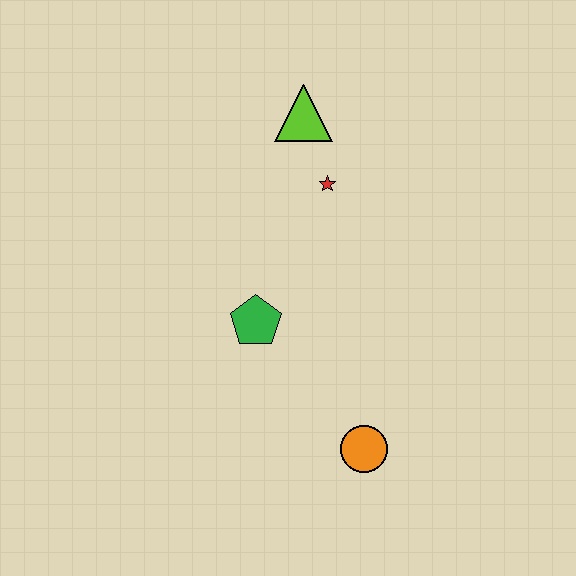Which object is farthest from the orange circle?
The lime triangle is farthest from the orange circle.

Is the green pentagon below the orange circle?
No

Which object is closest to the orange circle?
The green pentagon is closest to the orange circle.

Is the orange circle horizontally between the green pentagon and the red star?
No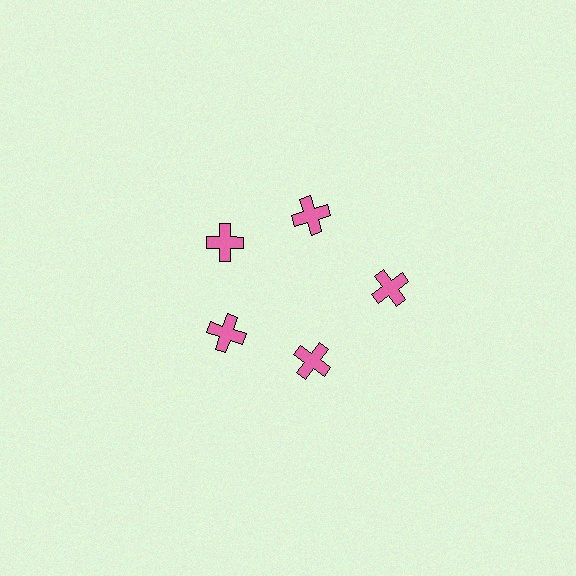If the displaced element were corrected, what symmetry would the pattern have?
It would have 5-fold rotational symmetry — the pattern would map onto itself every 72 degrees.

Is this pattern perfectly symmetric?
No. The 5 pink crosses are arranged in a ring, but one element near the 3 o'clock position is pushed outward from the center, breaking the 5-fold rotational symmetry.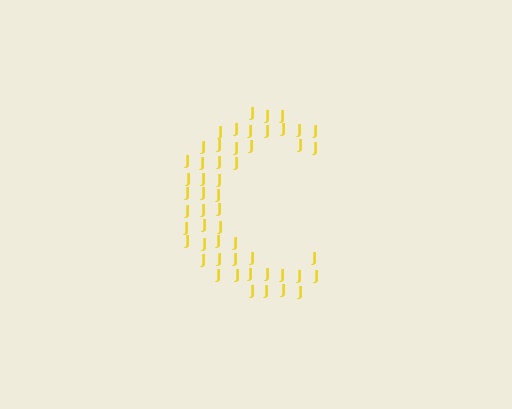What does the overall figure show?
The overall figure shows the letter C.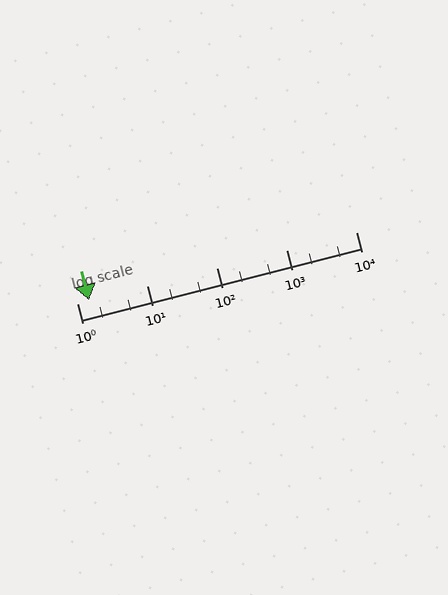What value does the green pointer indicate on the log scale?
The pointer indicates approximately 1.5.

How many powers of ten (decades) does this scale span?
The scale spans 4 decades, from 1 to 10000.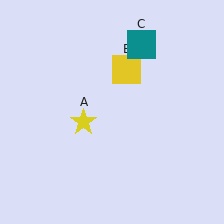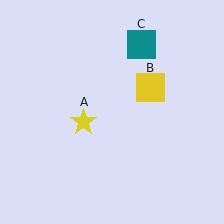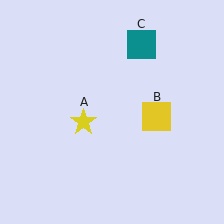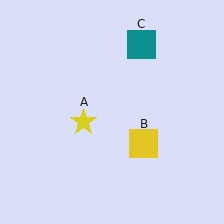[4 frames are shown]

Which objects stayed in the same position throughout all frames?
Yellow star (object A) and teal square (object C) remained stationary.